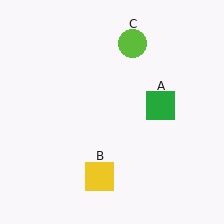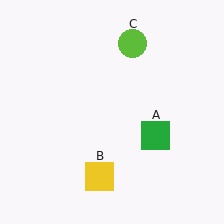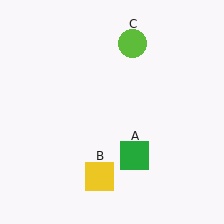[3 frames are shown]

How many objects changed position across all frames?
1 object changed position: green square (object A).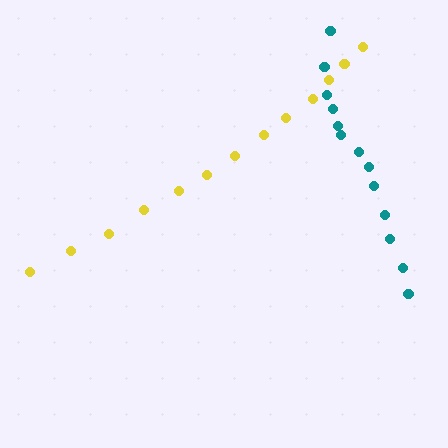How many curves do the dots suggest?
There are 2 distinct paths.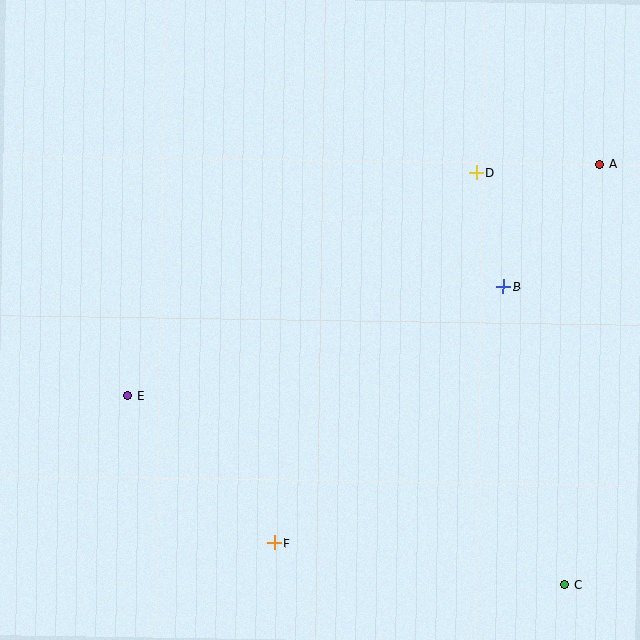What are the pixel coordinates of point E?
Point E is at (127, 396).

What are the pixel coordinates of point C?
Point C is at (565, 585).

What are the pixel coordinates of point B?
Point B is at (503, 286).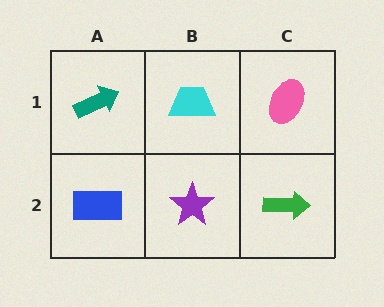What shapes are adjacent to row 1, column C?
A green arrow (row 2, column C), a cyan trapezoid (row 1, column B).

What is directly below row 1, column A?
A blue rectangle.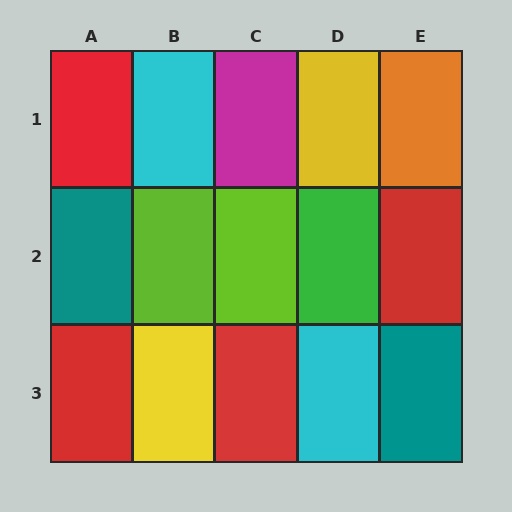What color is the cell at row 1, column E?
Orange.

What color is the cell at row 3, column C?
Red.